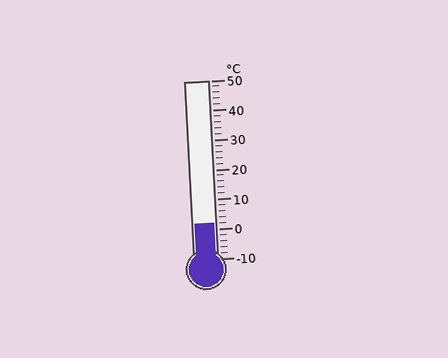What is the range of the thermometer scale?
The thermometer scale ranges from -10°C to 50°C.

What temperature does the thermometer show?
The thermometer shows approximately 2°C.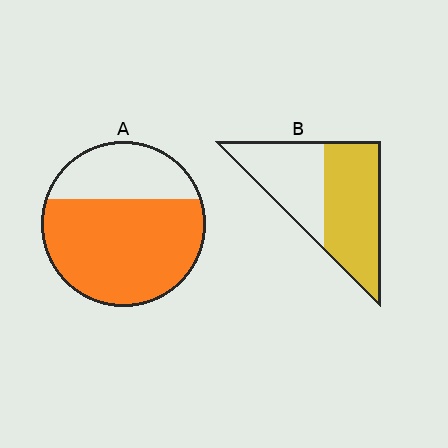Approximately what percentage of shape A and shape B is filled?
A is approximately 70% and B is approximately 55%.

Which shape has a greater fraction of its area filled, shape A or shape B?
Shape A.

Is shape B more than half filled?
Yes.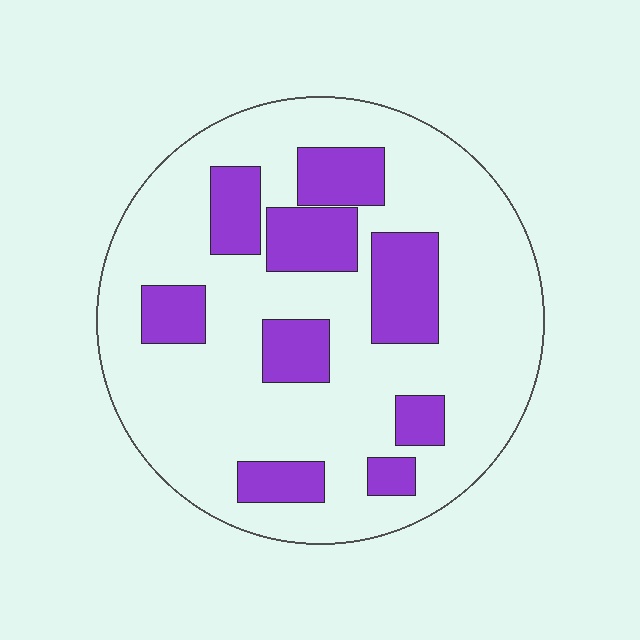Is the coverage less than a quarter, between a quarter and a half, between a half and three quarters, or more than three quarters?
Between a quarter and a half.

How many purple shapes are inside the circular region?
9.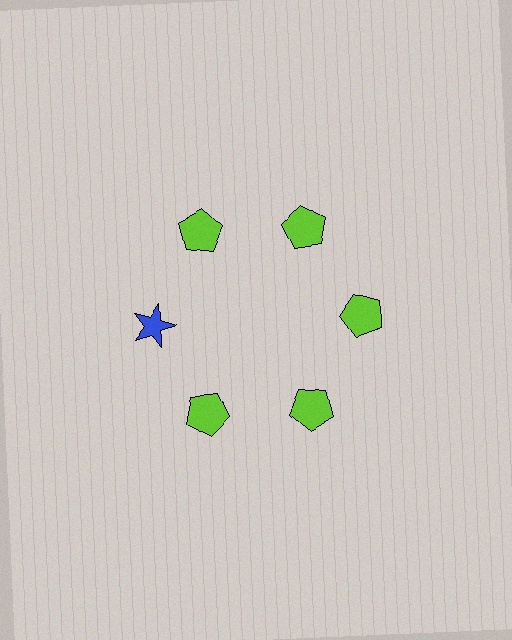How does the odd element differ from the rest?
It differs in both color (blue instead of lime) and shape (star instead of pentagon).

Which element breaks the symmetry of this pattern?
The blue star at roughly the 9 o'clock position breaks the symmetry. All other shapes are lime pentagons.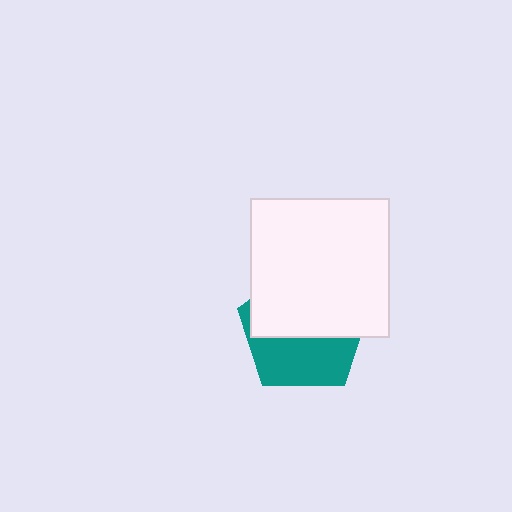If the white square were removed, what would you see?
You would see the complete teal pentagon.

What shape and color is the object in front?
The object in front is a white square.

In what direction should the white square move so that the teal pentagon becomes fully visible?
The white square should move up. That is the shortest direction to clear the overlap and leave the teal pentagon fully visible.